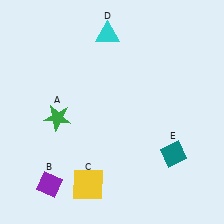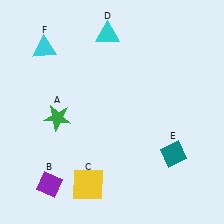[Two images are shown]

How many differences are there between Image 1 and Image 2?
There is 1 difference between the two images.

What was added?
A cyan triangle (F) was added in Image 2.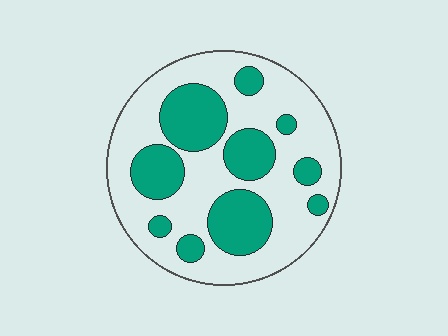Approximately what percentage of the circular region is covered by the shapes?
Approximately 35%.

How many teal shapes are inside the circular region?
10.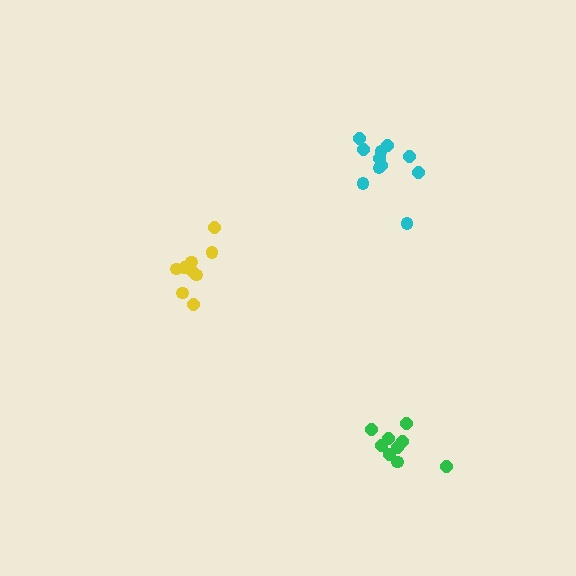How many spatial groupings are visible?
There are 3 spatial groupings.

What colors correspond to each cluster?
The clusters are colored: yellow, green, cyan.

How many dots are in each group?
Group 1: 9 dots, Group 2: 9 dots, Group 3: 11 dots (29 total).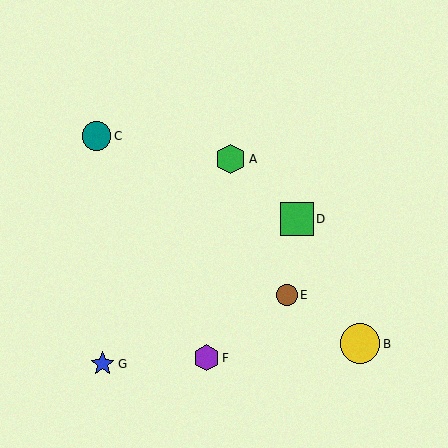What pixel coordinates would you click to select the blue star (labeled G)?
Click at (103, 364) to select the blue star G.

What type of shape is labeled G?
Shape G is a blue star.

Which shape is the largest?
The yellow circle (labeled B) is the largest.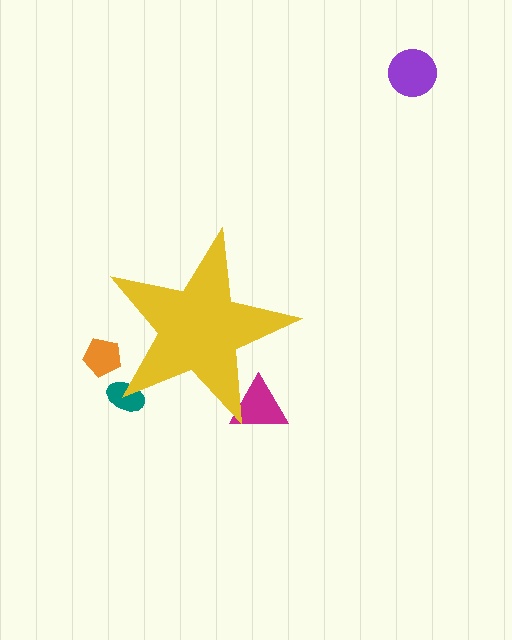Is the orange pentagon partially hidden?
Yes, the orange pentagon is partially hidden behind the yellow star.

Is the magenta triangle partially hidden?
Yes, the magenta triangle is partially hidden behind the yellow star.